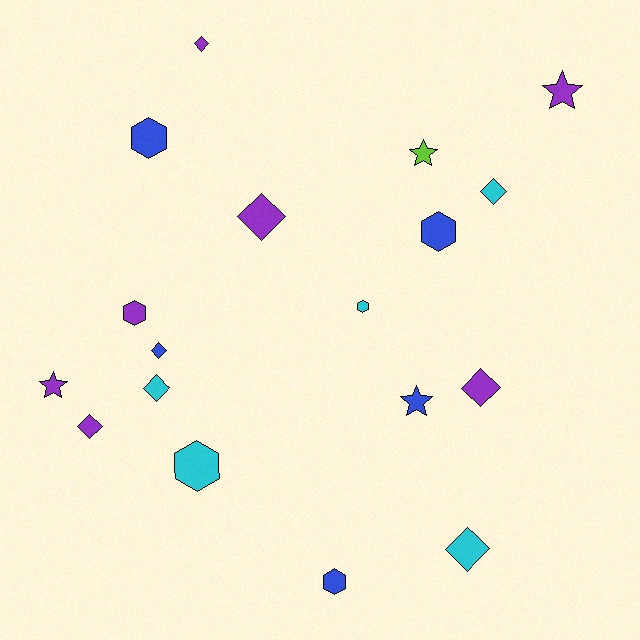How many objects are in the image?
There are 18 objects.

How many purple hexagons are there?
There is 1 purple hexagon.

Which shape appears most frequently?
Diamond, with 8 objects.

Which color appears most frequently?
Purple, with 7 objects.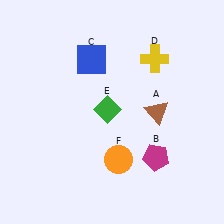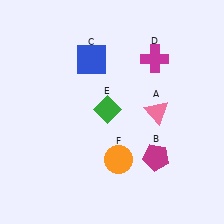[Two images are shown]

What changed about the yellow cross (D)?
In Image 1, D is yellow. In Image 2, it changed to magenta.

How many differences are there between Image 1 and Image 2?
There are 2 differences between the two images.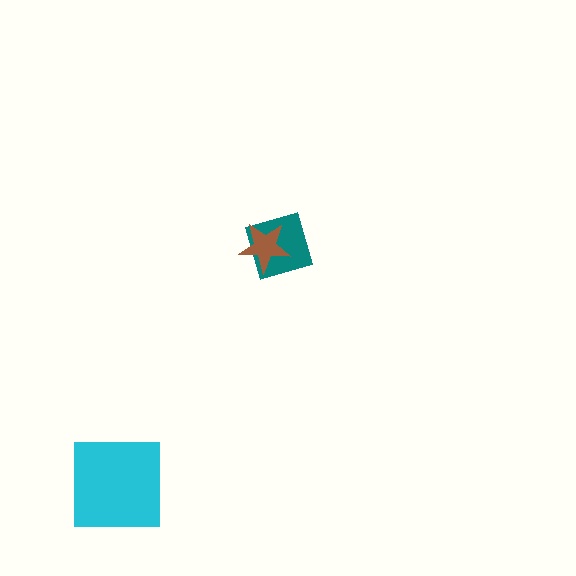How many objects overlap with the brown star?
1 object overlaps with the brown star.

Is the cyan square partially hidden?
No, no other shape covers it.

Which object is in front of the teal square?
The brown star is in front of the teal square.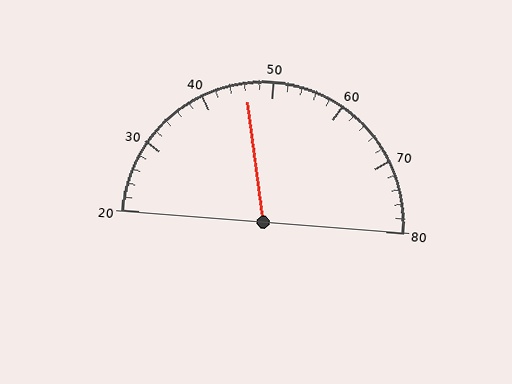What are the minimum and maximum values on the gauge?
The gauge ranges from 20 to 80.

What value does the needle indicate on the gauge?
The needle indicates approximately 46.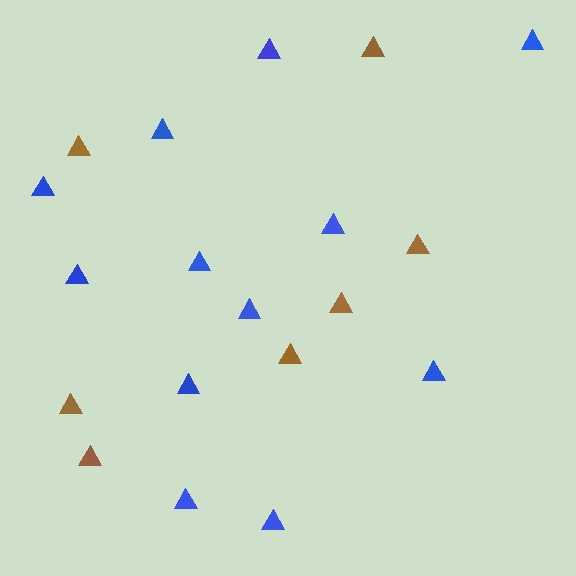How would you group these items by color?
There are 2 groups: one group of brown triangles (7) and one group of blue triangles (12).